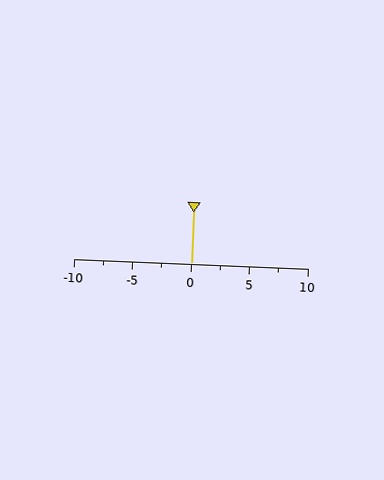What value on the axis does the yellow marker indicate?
The marker indicates approximately 0.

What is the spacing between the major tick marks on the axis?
The major ticks are spaced 5 apart.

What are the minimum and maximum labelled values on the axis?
The axis runs from -10 to 10.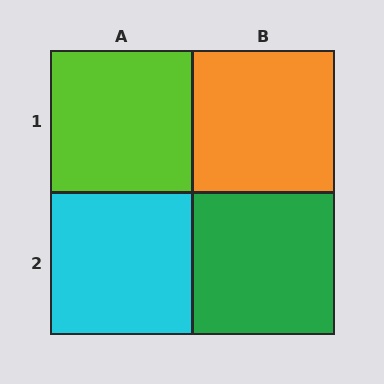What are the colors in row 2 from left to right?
Cyan, green.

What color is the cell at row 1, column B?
Orange.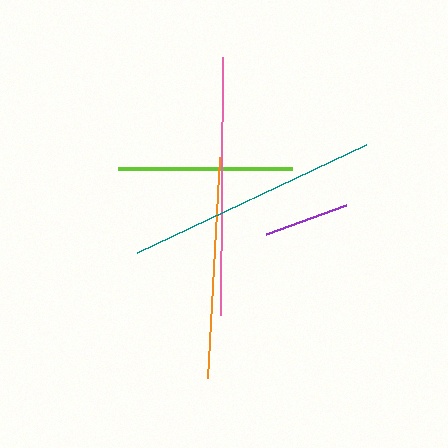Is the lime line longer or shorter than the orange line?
The orange line is longer than the lime line.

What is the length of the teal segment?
The teal segment is approximately 253 pixels long.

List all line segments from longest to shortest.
From longest to shortest: pink, teal, orange, lime, purple.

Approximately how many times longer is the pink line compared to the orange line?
The pink line is approximately 1.2 times the length of the orange line.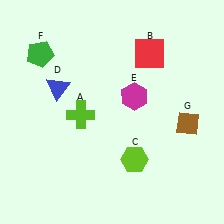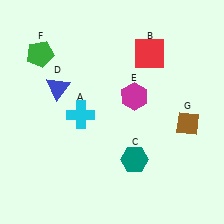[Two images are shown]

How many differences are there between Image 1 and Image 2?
There are 2 differences between the two images.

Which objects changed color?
A changed from lime to cyan. C changed from lime to teal.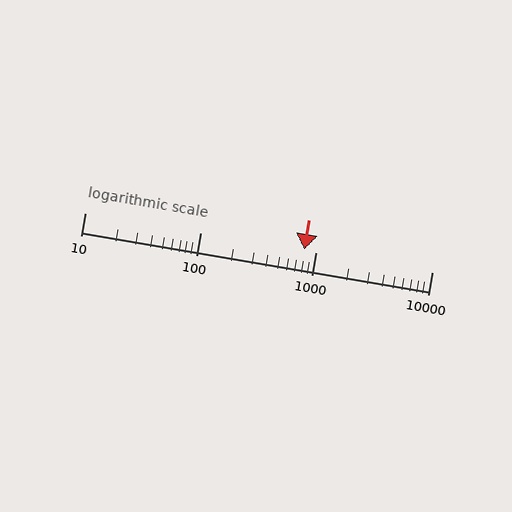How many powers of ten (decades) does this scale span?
The scale spans 3 decades, from 10 to 10000.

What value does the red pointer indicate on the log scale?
The pointer indicates approximately 780.